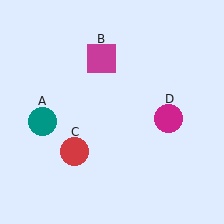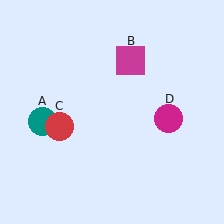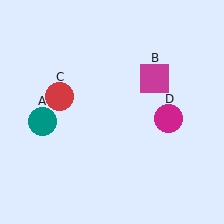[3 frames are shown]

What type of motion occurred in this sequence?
The magenta square (object B), red circle (object C) rotated clockwise around the center of the scene.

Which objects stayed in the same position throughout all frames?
Teal circle (object A) and magenta circle (object D) remained stationary.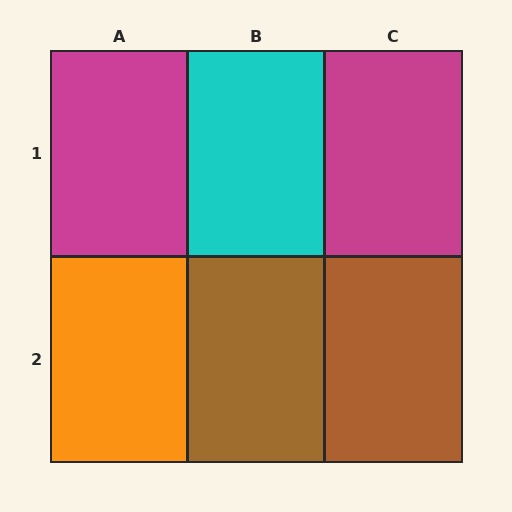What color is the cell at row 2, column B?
Brown.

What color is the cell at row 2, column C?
Brown.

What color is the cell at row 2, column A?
Orange.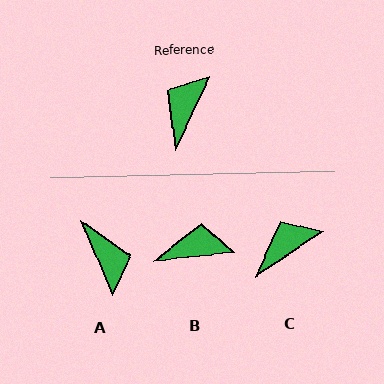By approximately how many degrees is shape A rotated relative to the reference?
Approximately 132 degrees clockwise.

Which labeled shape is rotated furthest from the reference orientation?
A, about 132 degrees away.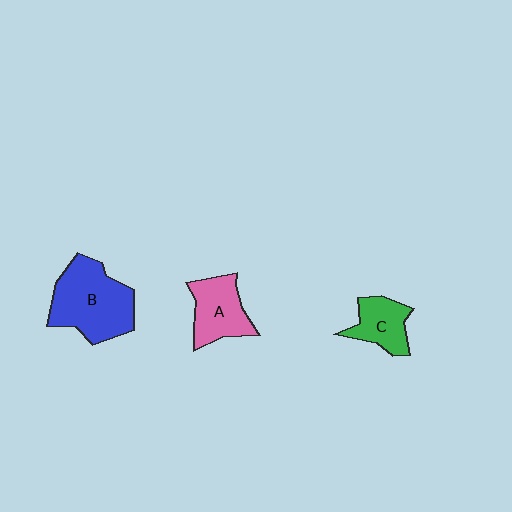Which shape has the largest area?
Shape B (blue).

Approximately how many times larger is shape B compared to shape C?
Approximately 2.0 times.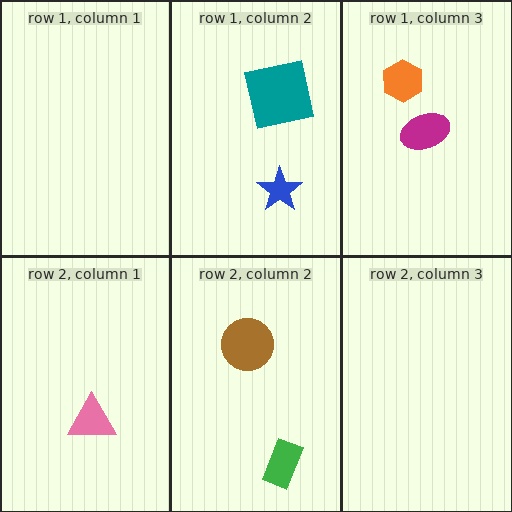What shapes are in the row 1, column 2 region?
The blue star, the teal square.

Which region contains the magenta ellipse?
The row 1, column 3 region.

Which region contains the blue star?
The row 1, column 2 region.